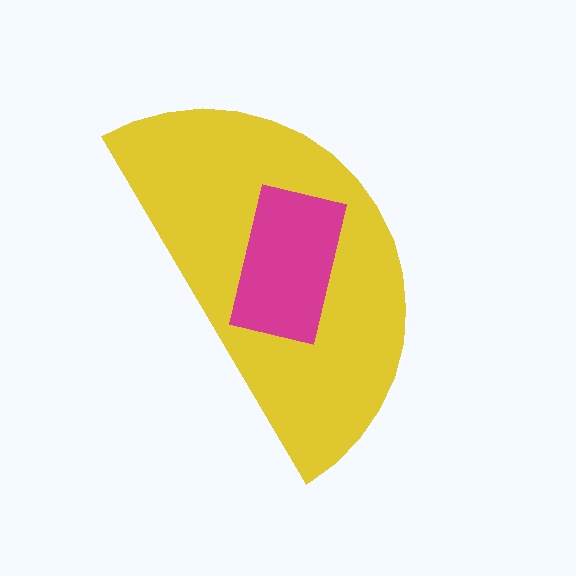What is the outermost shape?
The yellow semicircle.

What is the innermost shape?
The magenta rectangle.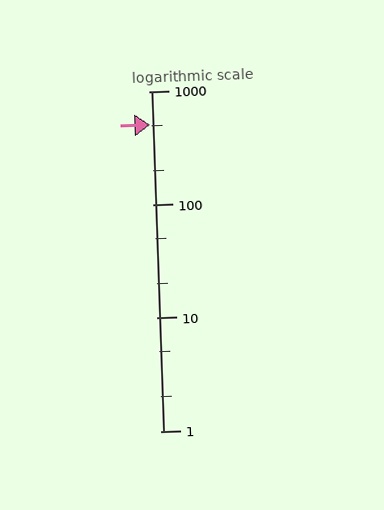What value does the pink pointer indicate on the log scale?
The pointer indicates approximately 510.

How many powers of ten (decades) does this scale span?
The scale spans 3 decades, from 1 to 1000.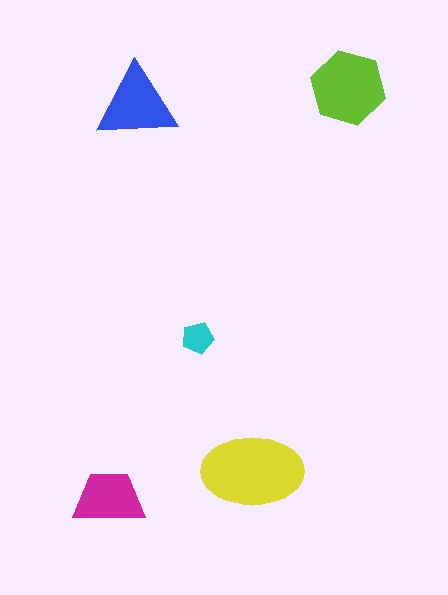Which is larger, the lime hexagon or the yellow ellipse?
The yellow ellipse.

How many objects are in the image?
There are 5 objects in the image.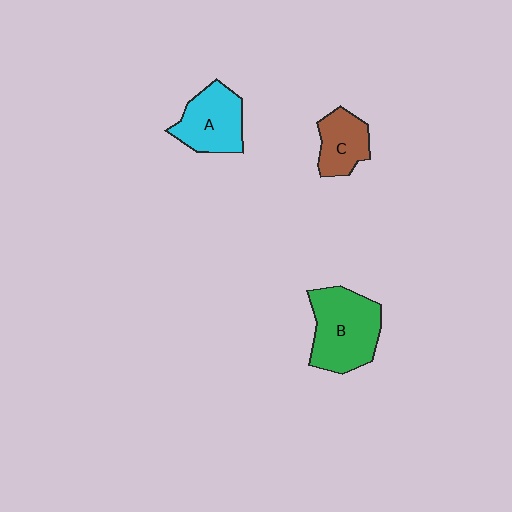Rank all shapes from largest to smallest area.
From largest to smallest: B (green), A (cyan), C (brown).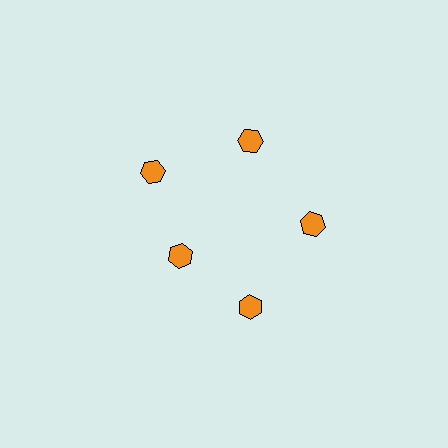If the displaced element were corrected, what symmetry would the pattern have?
It would have 5-fold rotational symmetry — the pattern would map onto itself every 72 degrees.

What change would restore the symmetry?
The symmetry would be restored by moving it outward, back onto the ring so that all 5 hexagons sit at equal angles and equal distance from the center.